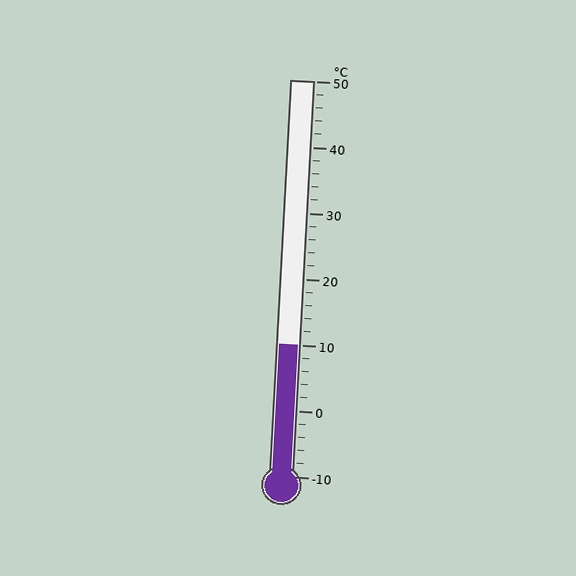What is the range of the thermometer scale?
The thermometer scale ranges from -10°C to 50°C.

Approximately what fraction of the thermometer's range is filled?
The thermometer is filled to approximately 35% of its range.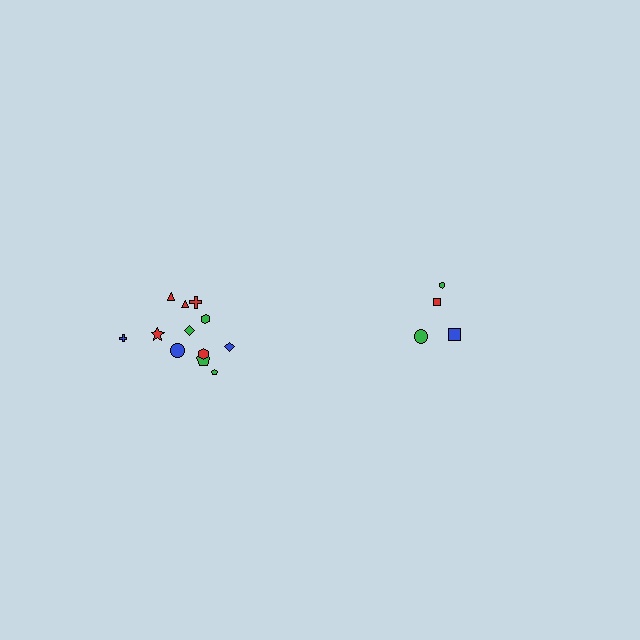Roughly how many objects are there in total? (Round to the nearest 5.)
Roughly 15 objects in total.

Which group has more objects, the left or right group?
The left group.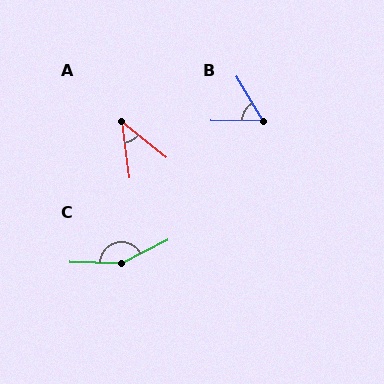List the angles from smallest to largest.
A (44°), B (58°), C (151°).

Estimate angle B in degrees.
Approximately 58 degrees.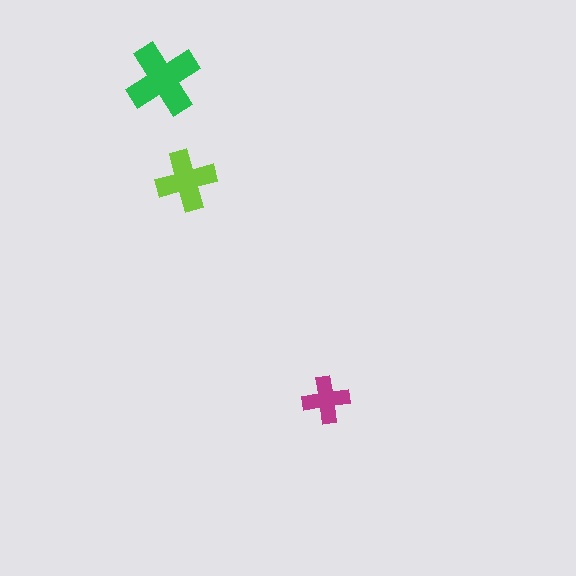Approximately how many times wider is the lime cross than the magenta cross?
About 1.5 times wider.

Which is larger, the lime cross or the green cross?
The green one.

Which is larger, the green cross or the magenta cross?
The green one.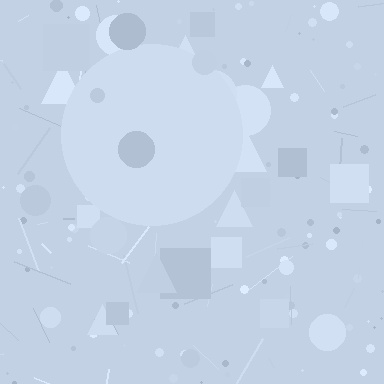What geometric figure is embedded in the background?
A circle is embedded in the background.